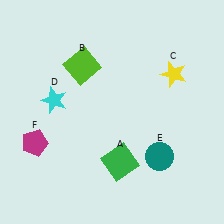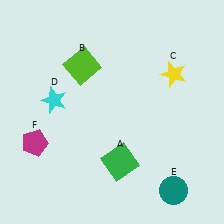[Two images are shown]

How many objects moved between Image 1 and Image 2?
1 object moved between the two images.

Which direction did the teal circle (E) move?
The teal circle (E) moved down.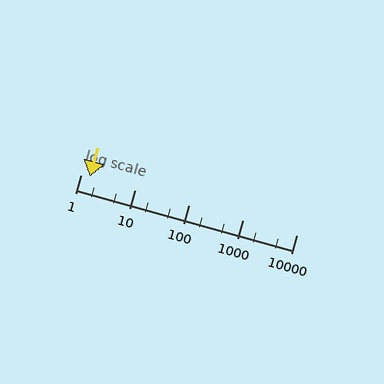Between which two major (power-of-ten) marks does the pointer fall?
The pointer is between 1 and 10.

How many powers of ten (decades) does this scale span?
The scale spans 4 decades, from 1 to 10000.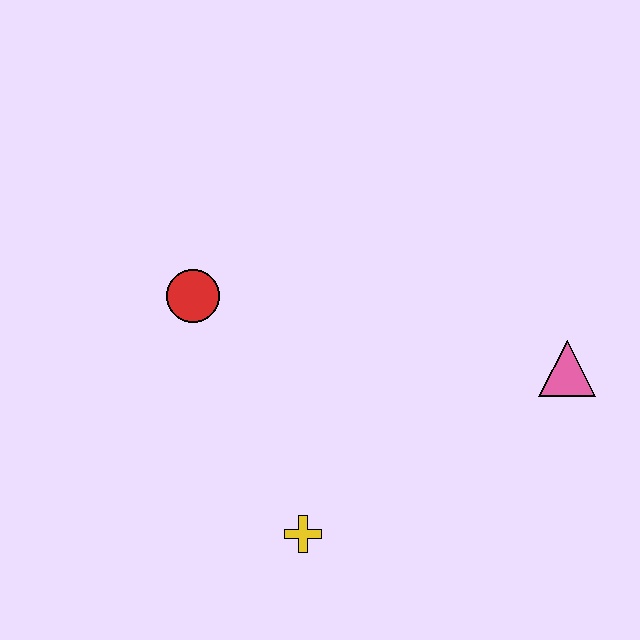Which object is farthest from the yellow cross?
The pink triangle is farthest from the yellow cross.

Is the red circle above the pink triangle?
Yes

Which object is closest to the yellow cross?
The red circle is closest to the yellow cross.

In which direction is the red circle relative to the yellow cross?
The red circle is above the yellow cross.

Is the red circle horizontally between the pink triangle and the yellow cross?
No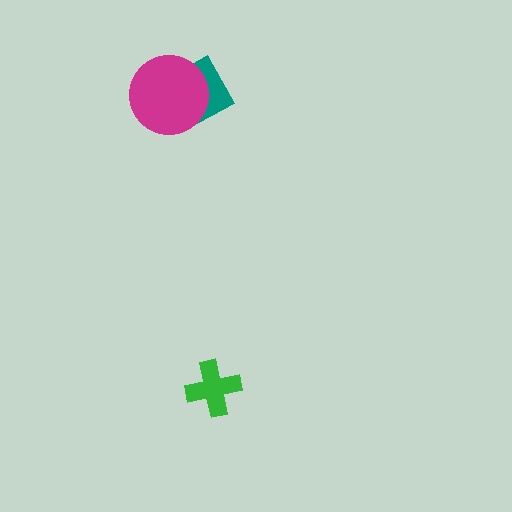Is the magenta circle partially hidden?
No, no other shape covers it.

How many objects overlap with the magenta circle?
1 object overlaps with the magenta circle.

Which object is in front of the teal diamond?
The magenta circle is in front of the teal diamond.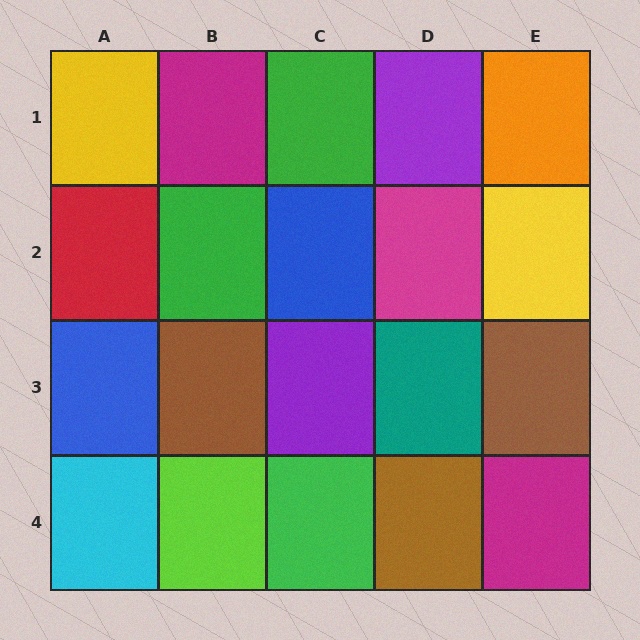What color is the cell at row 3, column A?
Blue.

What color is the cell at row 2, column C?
Blue.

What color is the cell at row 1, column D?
Purple.